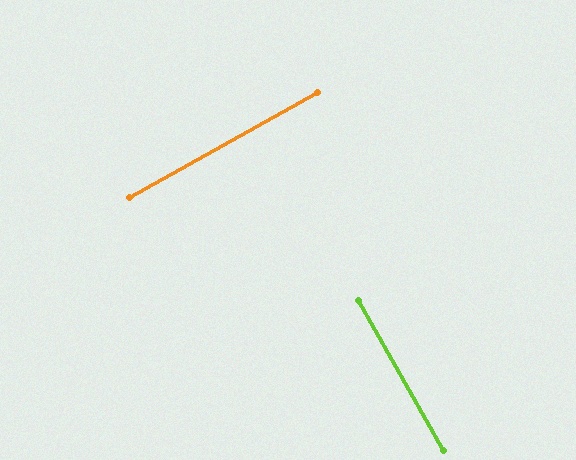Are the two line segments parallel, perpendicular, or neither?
Perpendicular — they meet at approximately 89°.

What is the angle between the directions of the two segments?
Approximately 89 degrees.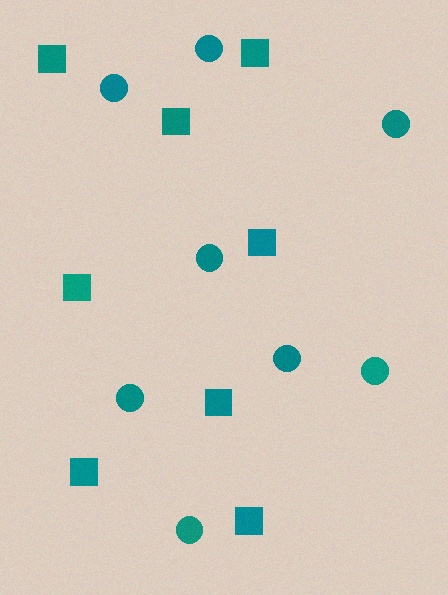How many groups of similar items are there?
There are 2 groups: one group of circles (8) and one group of squares (8).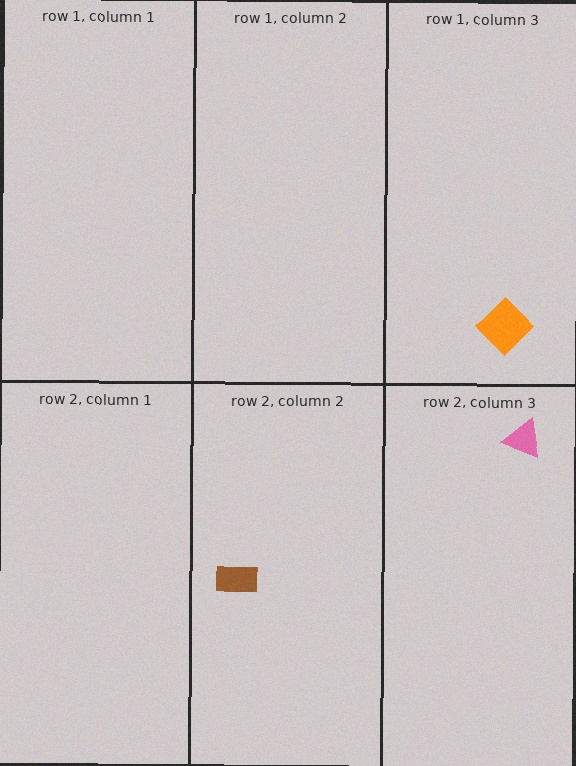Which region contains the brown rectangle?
The row 2, column 2 region.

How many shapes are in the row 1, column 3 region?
1.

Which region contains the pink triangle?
The row 2, column 3 region.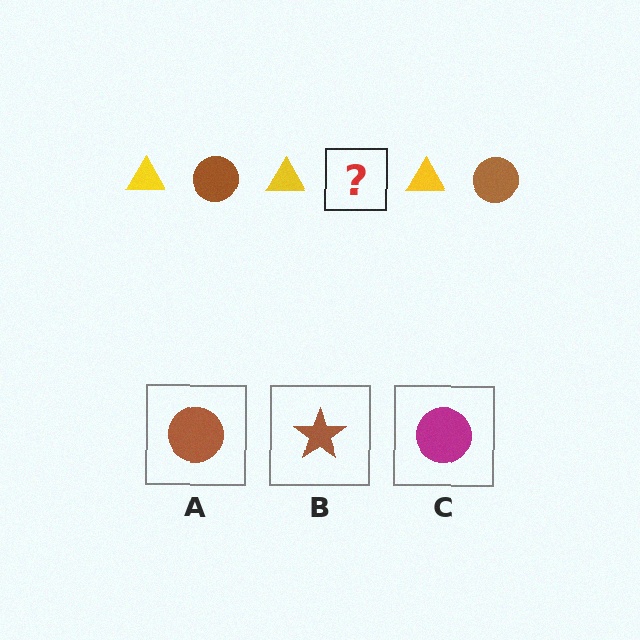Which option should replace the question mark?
Option A.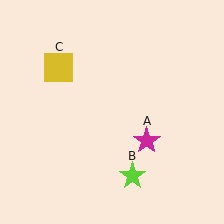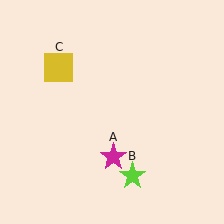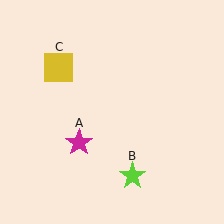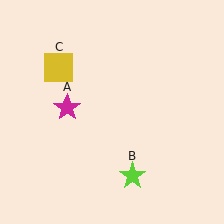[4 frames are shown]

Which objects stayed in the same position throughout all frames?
Lime star (object B) and yellow square (object C) remained stationary.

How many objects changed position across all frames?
1 object changed position: magenta star (object A).